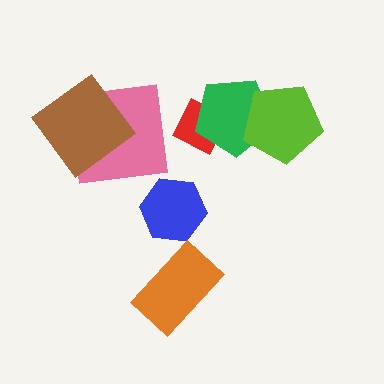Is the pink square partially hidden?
Yes, it is partially covered by another shape.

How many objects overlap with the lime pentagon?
1 object overlaps with the lime pentagon.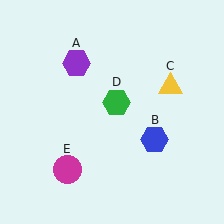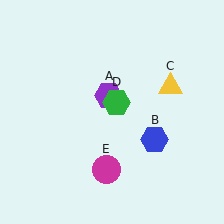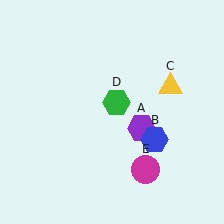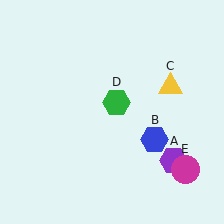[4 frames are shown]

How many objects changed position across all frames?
2 objects changed position: purple hexagon (object A), magenta circle (object E).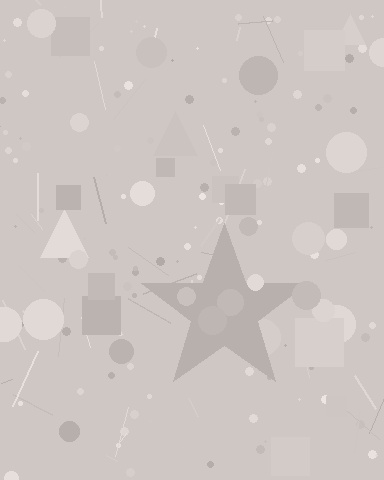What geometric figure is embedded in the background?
A star is embedded in the background.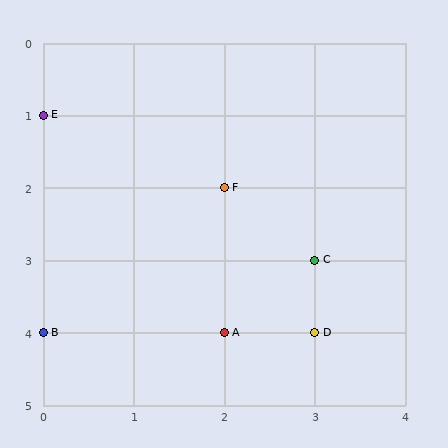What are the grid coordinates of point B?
Point B is at grid coordinates (0, 4).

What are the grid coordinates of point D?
Point D is at grid coordinates (3, 4).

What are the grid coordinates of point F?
Point F is at grid coordinates (2, 2).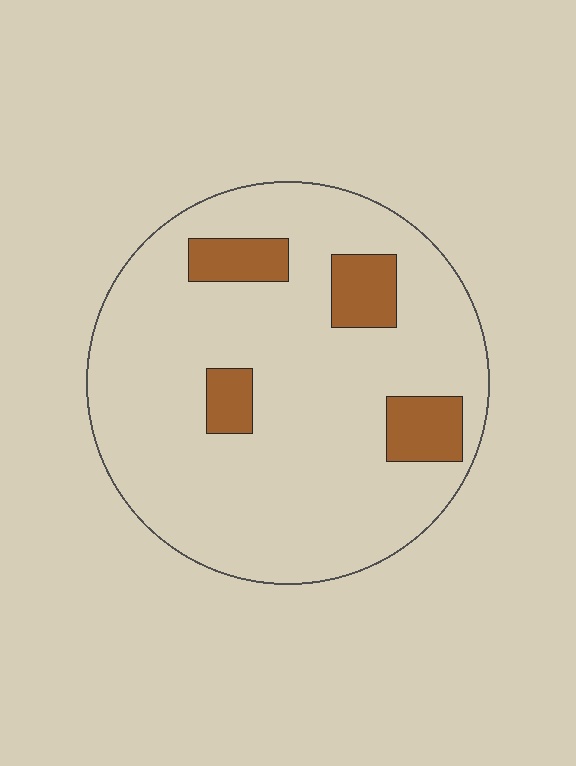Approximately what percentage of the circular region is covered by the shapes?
Approximately 15%.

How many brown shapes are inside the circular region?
4.